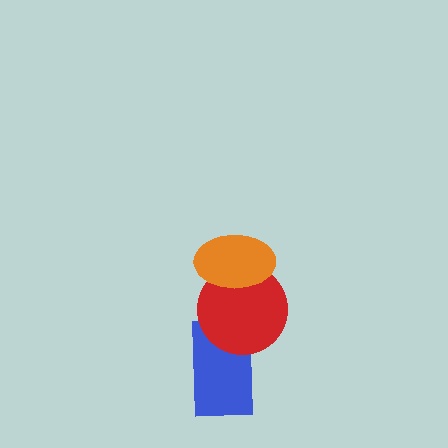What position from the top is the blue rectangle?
The blue rectangle is 3rd from the top.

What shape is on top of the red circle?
The orange ellipse is on top of the red circle.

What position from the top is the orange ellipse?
The orange ellipse is 1st from the top.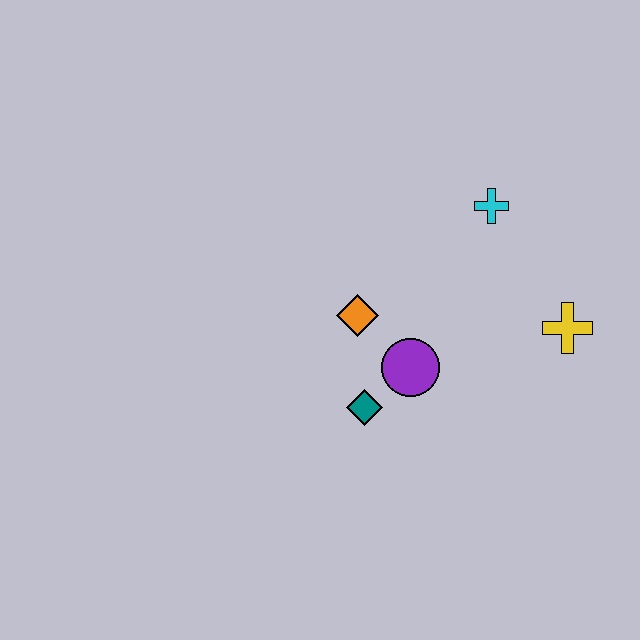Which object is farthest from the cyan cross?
The teal diamond is farthest from the cyan cross.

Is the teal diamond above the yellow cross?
No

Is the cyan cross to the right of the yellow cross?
No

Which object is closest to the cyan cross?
The yellow cross is closest to the cyan cross.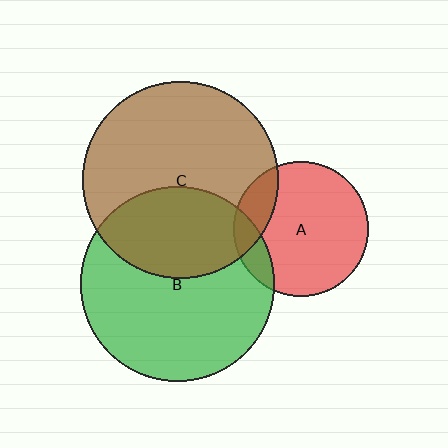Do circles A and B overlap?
Yes.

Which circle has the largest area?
Circle C (brown).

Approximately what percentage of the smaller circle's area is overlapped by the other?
Approximately 15%.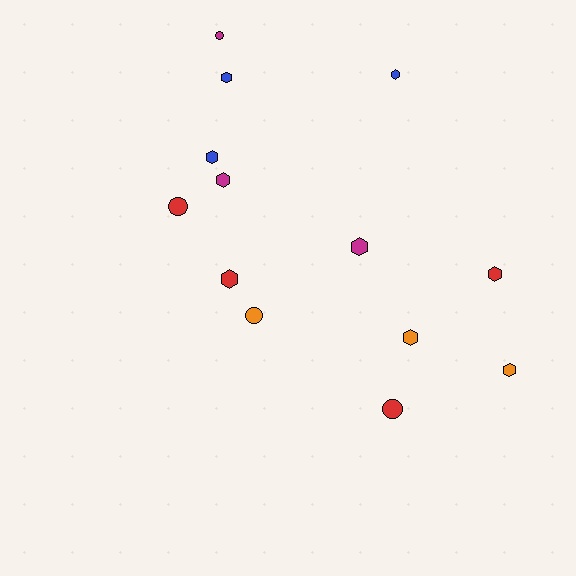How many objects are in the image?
There are 13 objects.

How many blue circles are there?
There are no blue circles.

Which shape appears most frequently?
Hexagon, with 9 objects.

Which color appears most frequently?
Red, with 4 objects.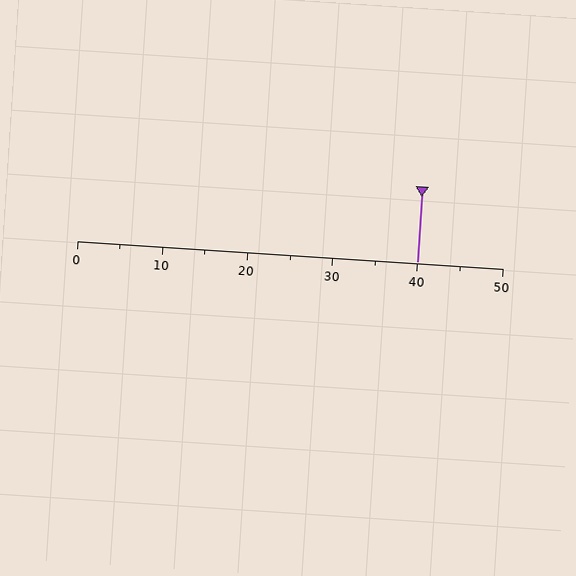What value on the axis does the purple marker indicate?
The marker indicates approximately 40.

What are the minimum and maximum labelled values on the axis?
The axis runs from 0 to 50.